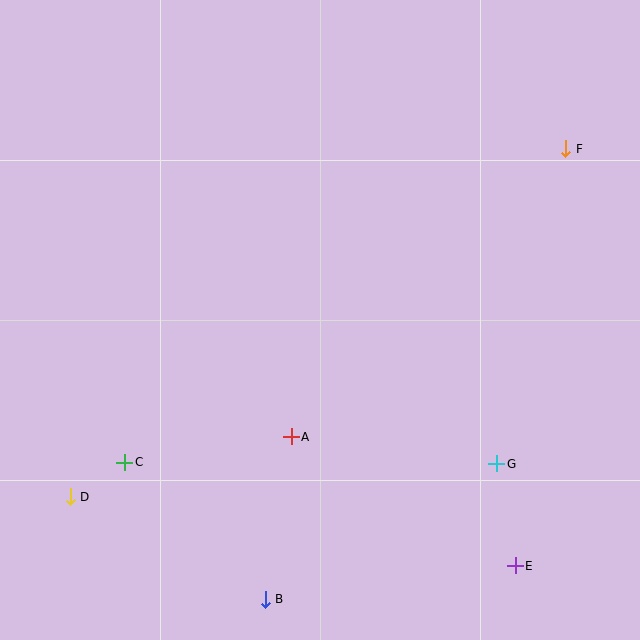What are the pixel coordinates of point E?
Point E is at (515, 566).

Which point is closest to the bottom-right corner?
Point E is closest to the bottom-right corner.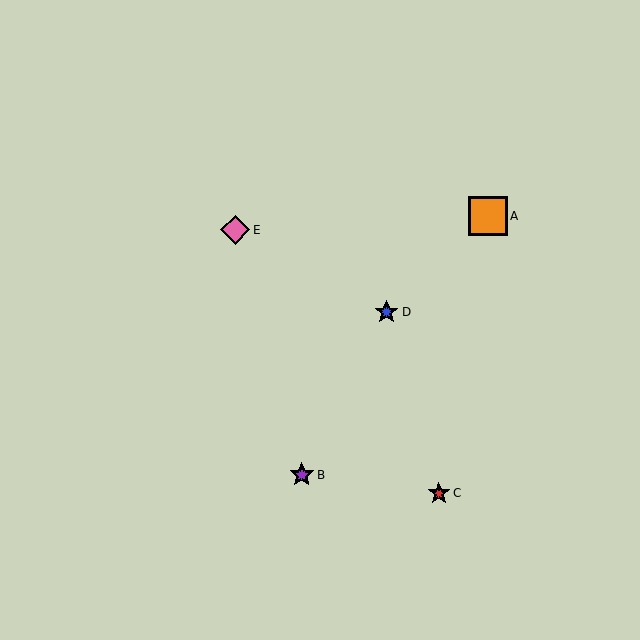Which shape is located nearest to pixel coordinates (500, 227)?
The orange square (labeled A) at (488, 216) is nearest to that location.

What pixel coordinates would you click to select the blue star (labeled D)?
Click at (387, 312) to select the blue star D.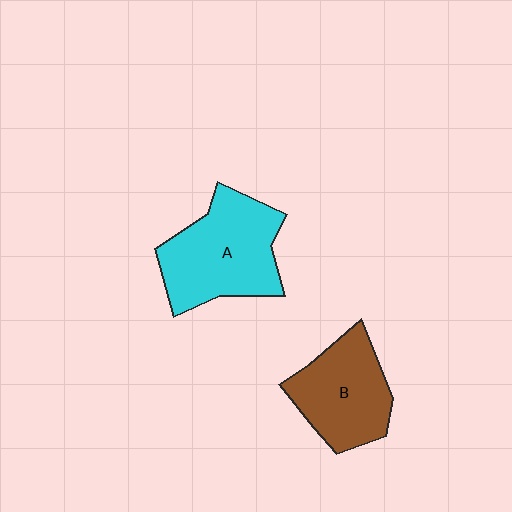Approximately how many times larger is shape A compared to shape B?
Approximately 1.2 times.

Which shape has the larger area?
Shape A (cyan).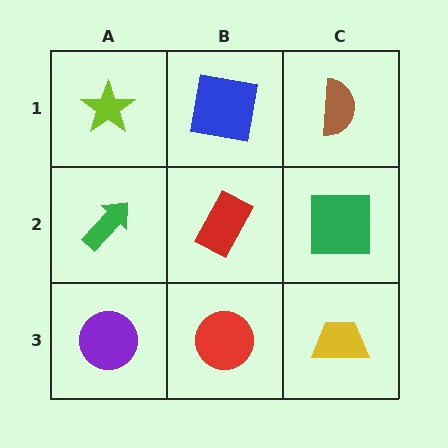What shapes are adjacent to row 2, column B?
A blue square (row 1, column B), a red circle (row 3, column B), a green arrow (row 2, column A), a green square (row 2, column C).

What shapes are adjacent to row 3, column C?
A green square (row 2, column C), a red circle (row 3, column B).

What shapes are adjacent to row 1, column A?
A green arrow (row 2, column A), a blue square (row 1, column B).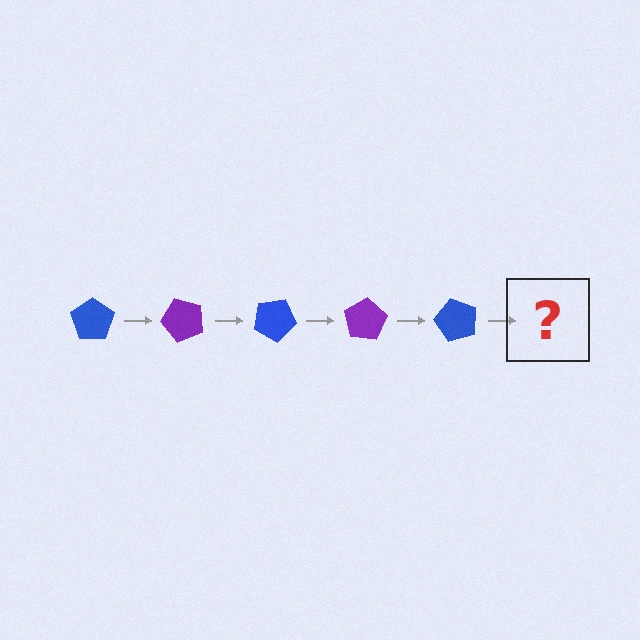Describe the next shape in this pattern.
It should be a purple pentagon, rotated 250 degrees from the start.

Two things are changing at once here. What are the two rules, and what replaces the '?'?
The two rules are that it rotates 50 degrees each step and the color cycles through blue and purple. The '?' should be a purple pentagon, rotated 250 degrees from the start.